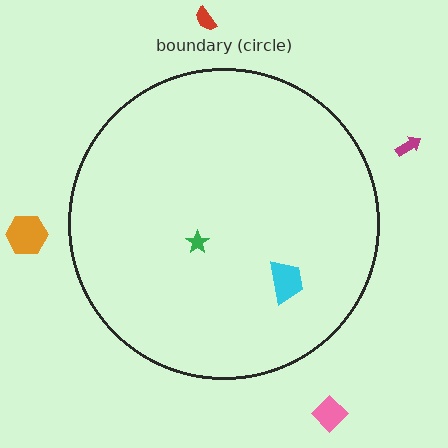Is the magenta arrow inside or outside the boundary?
Outside.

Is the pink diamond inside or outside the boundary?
Outside.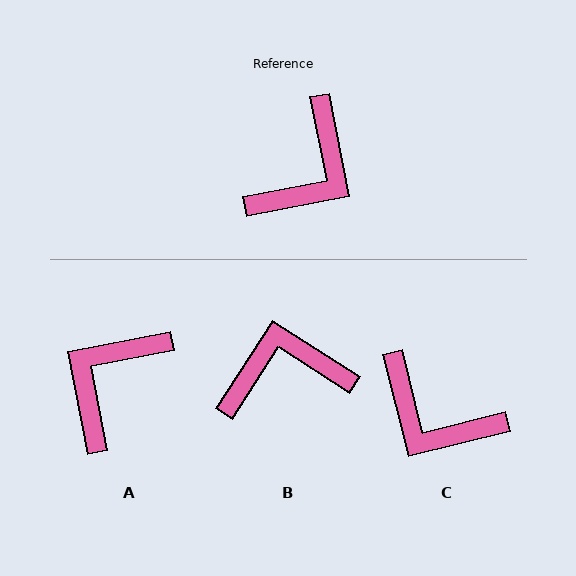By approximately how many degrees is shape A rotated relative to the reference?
Approximately 180 degrees counter-clockwise.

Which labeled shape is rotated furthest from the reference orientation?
A, about 180 degrees away.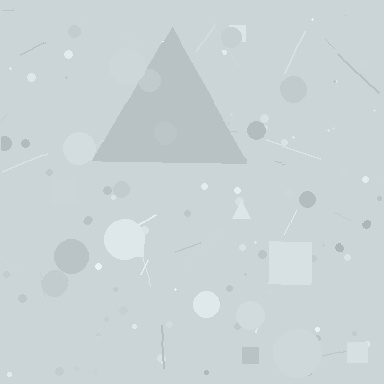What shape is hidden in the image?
A triangle is hidden in the image.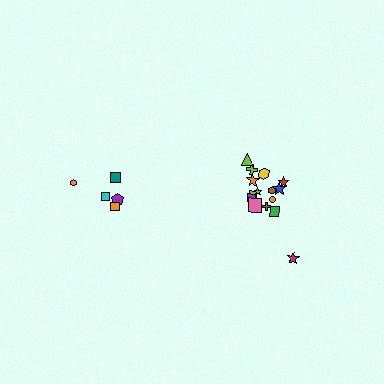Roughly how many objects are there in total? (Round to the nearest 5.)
Roughly 20 objects in total.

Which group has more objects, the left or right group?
The right group.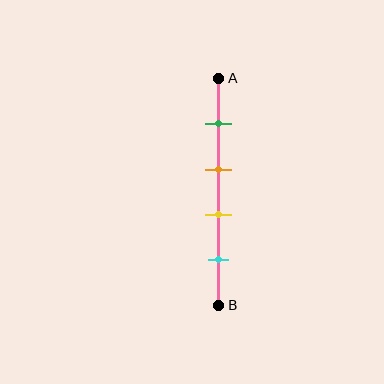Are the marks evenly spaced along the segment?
Yes, the marks are approximately evenly spaced.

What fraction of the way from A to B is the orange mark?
The orange mark is approximately 40% (0.4) of the way from A to B.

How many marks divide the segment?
There are 4 marks dividing the segment.